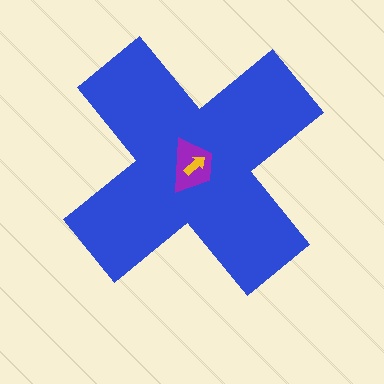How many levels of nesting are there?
3.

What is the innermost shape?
The yellow arrow.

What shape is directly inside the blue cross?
The purple trapezoid.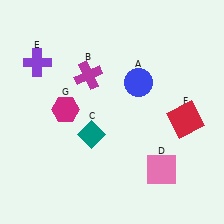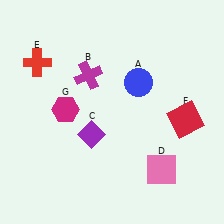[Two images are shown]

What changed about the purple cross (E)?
In Image 1, E is purple. In Image 2, it changed to red.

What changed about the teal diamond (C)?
In Image 1, C is teal. In Image 2, it changed to purple.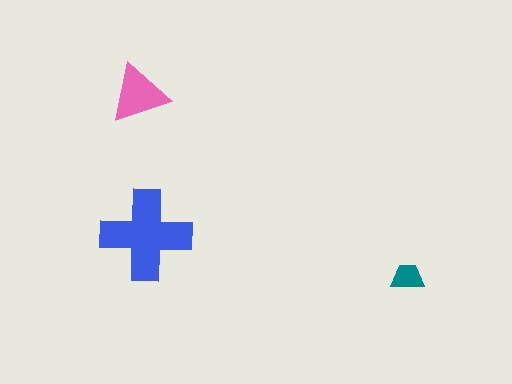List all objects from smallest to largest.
The teal trapezoid, the pink triangle, the blue cross.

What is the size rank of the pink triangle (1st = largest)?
2nd.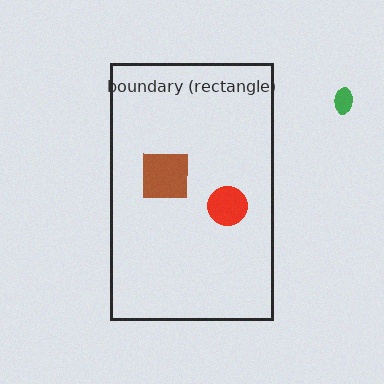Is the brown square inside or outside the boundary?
Inside.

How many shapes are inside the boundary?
2 inside, 1 outside.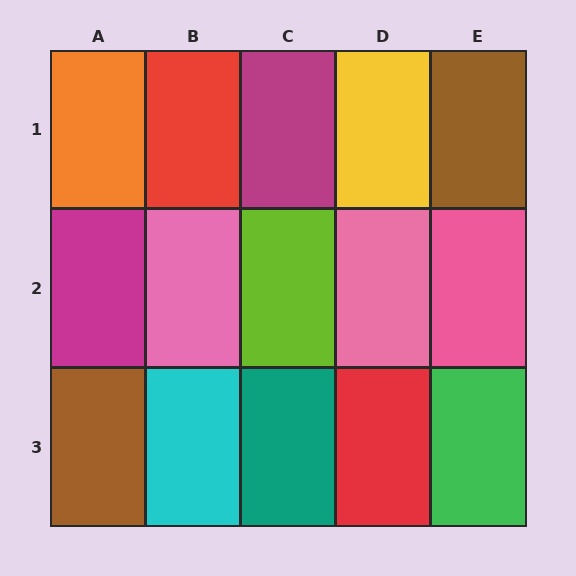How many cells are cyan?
1 cell is cyan.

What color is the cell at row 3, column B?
Cyan.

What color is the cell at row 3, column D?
Red.